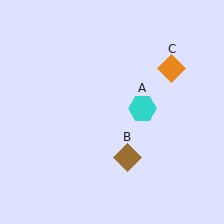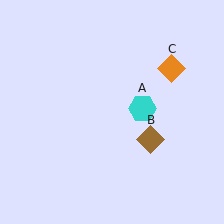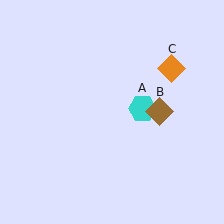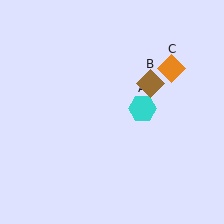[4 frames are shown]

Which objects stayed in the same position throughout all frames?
Cyan hexagon (object A) and orange diamond (object C) remained stationary.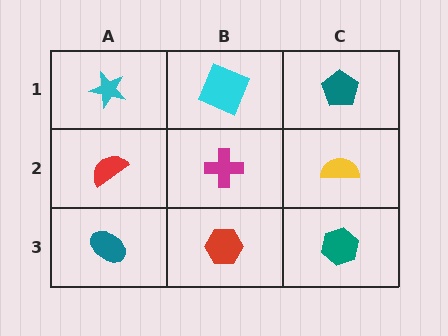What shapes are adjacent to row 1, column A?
A red semicircle (row 2, column A), a cyan square (row 1, column B).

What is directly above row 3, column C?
A yellow semicircle.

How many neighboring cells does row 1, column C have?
2.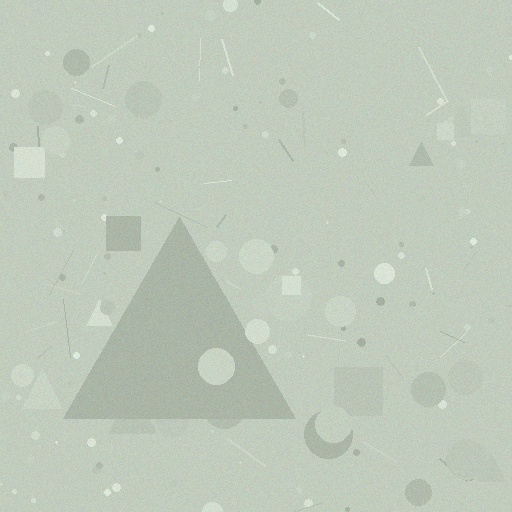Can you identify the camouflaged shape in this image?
The camouflaged shape is a triangle.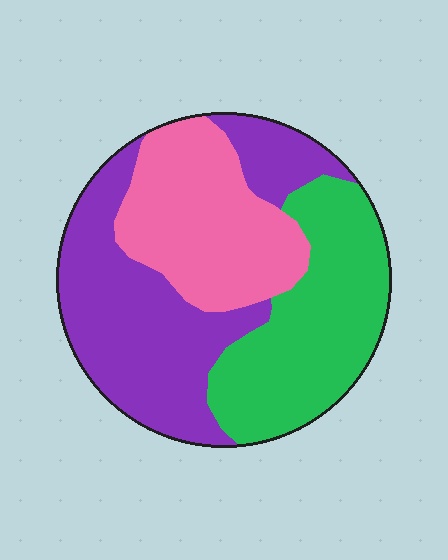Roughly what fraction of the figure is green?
Green covers roughly 30% of the figure.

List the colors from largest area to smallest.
From largest to smallest: purple, green, pink.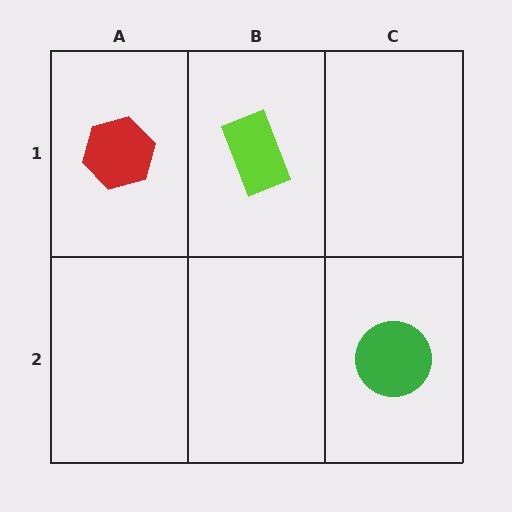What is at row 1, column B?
A lime rectangle.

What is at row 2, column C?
A green circle.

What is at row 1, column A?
A red hexagon.